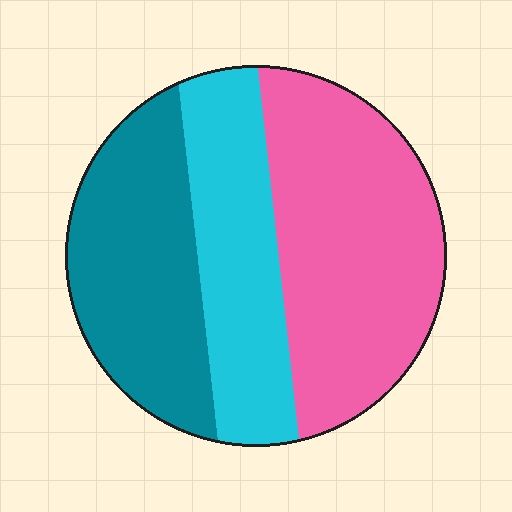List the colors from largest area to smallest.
From largest to smallest: pink, teal, cyan.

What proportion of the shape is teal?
Teal takes up between a quarter and a half of the shape.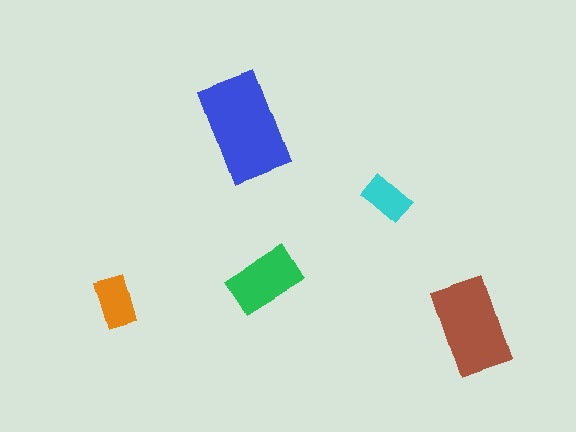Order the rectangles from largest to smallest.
the blue one, the brown one, the green one, the orange one, the cyan one.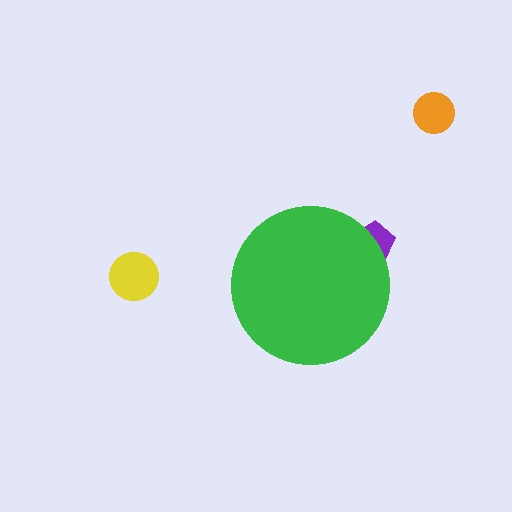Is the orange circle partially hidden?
No, the orange circle is fully visible.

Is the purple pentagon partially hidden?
Yes, the purple pentagon is partially hidden behind the green circle.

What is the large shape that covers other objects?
A green circle.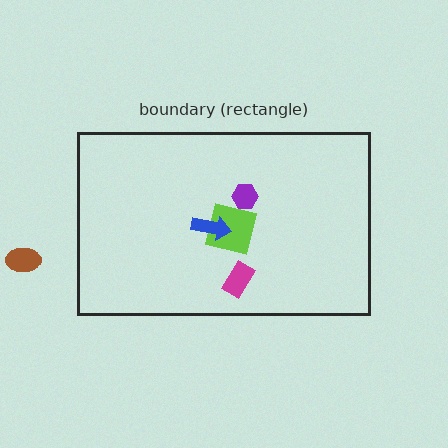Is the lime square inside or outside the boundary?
Inside.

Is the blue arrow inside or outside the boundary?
Inside.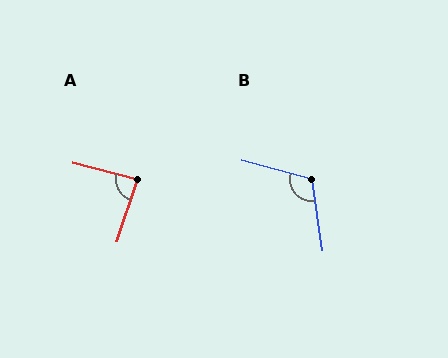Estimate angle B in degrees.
Approximately 114 degrees.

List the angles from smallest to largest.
A (86°), B (114°).